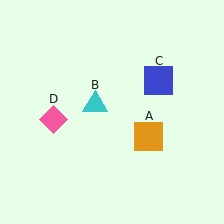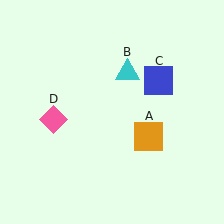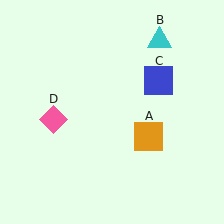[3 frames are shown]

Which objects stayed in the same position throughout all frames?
Orange square (object A) and blue square (object C) and pink diamond (object D) remained stationary.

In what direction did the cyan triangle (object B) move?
The cyan triangle (object B) moved up and to the right.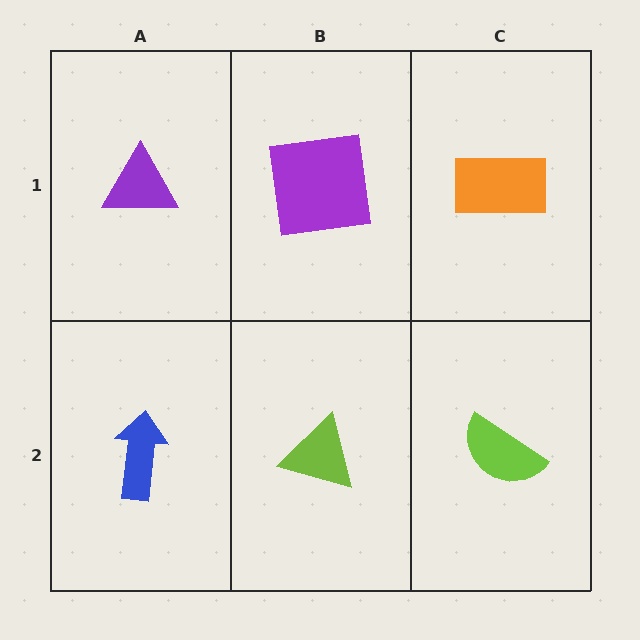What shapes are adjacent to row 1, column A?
A blue arrow (row 2, column A), a purple square (row 1, column B).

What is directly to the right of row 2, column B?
A lime semicircle.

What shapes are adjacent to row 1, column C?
A lime semicircle (row 2, column C), a purple square (row 1, column B).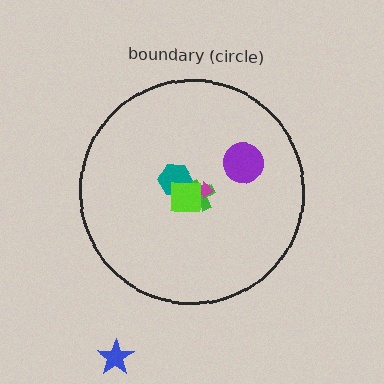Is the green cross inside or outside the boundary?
Inside.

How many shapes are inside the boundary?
5 inside, 1 outside.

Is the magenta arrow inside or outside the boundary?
Inside.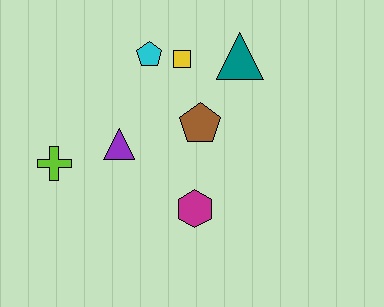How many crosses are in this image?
There is 1 cross.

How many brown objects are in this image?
There is 1 brown object.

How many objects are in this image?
There are 7 objects.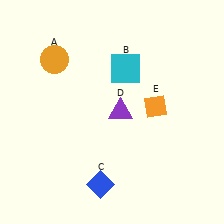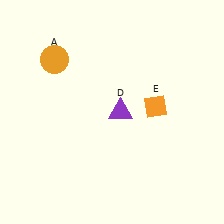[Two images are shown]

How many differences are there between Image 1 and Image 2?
There are 2 differences between the two images.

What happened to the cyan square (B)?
The cyan square (B) was removed in Image 2. It was in the top-right area of Image 1.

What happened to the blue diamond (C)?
The blue diamond (C) was removed in Image 2. It was in the bottom-left area of Image 1.